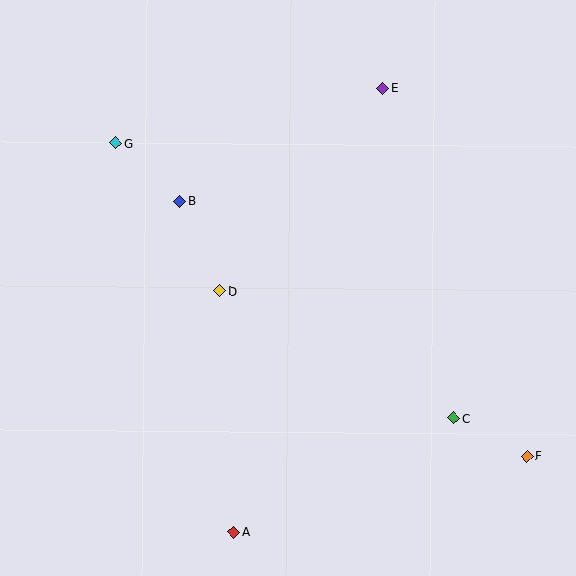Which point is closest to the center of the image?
Point D at (220, 291) is closest to the center.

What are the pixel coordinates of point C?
Point C is at (453, 418).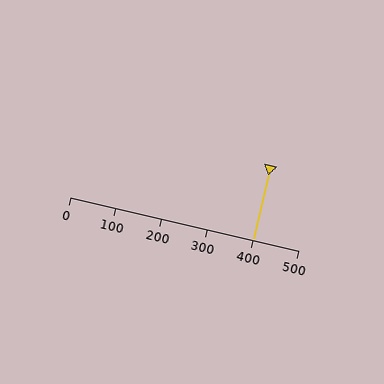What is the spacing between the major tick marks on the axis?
The major ticks are spaced 100 apart.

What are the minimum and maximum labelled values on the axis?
The axis runs from 0 to 500.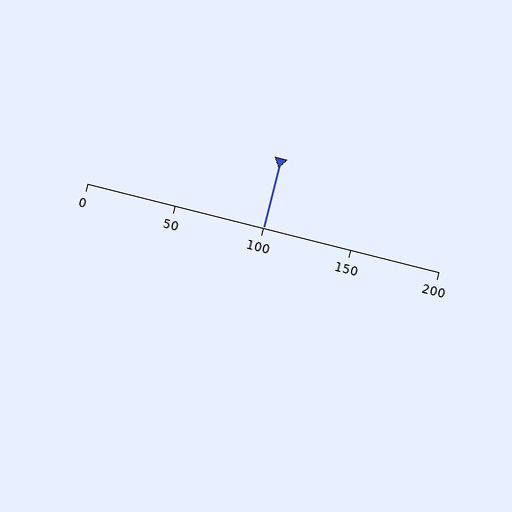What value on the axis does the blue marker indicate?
The marker indicates approximately 100.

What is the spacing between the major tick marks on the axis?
The major ticks are spaced 50 apart.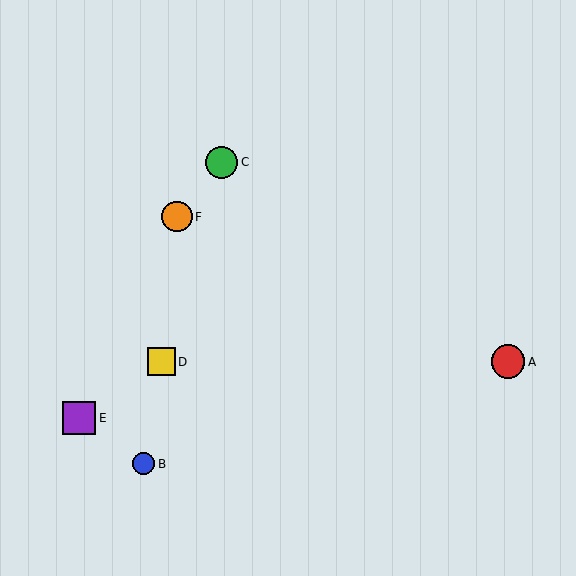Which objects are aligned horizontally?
Objects A, D are aligned horizontally.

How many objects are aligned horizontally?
2 objects (A, D) are aligned horizontally.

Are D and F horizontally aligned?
No, D is at y≈362 and F is at y≈217.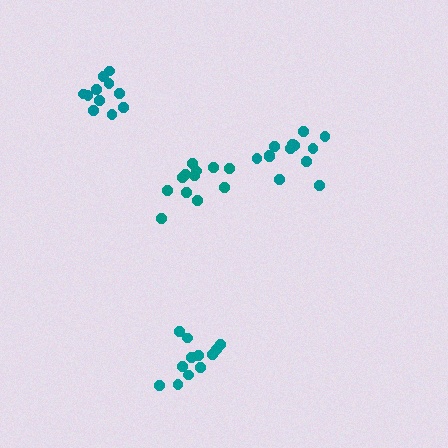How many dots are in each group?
Group 1: 11 dots, Group 2: 13 dots, Group 3: 12 dots, Group 4: 12 dots (48 total).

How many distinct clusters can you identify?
There are 4 distinct clusters.